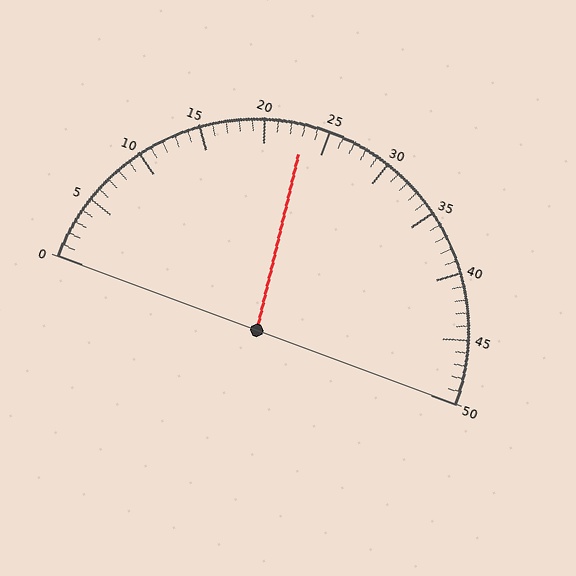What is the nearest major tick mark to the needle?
The nearest major tick mark is 25.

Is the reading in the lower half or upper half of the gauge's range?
The reading is in the lower half of the range (0 to 50).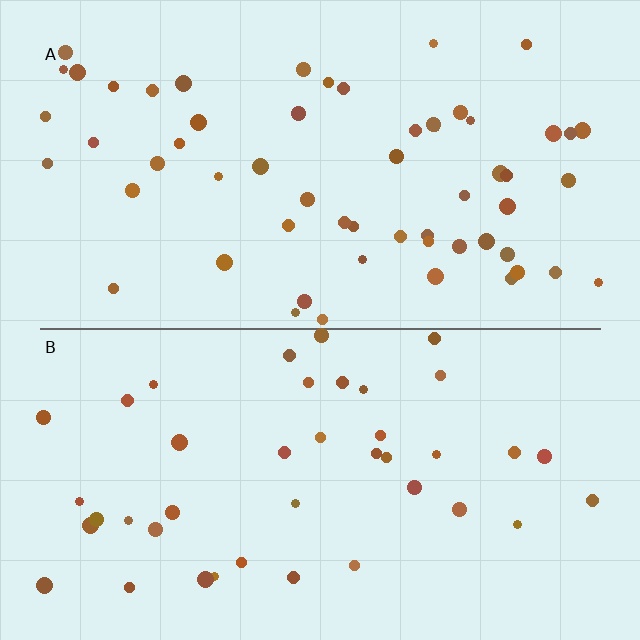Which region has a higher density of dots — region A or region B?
A (the top).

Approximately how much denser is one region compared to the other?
Approximately 1.4× — region A over region B.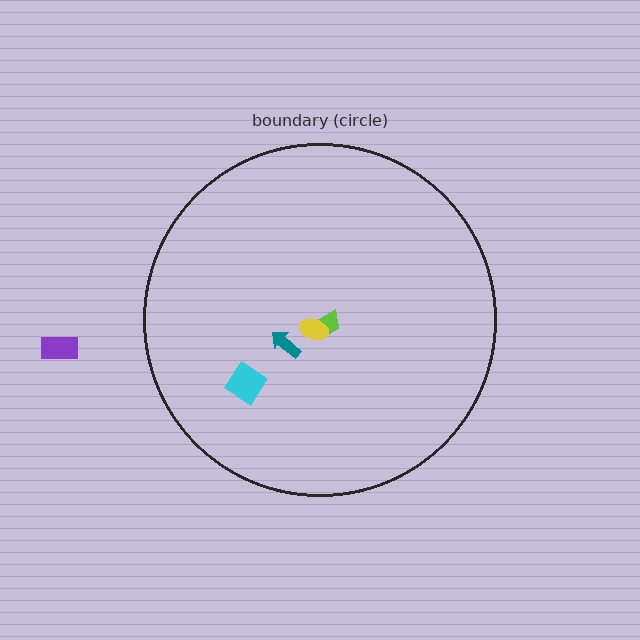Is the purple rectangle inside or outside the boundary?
Outside.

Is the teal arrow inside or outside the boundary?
Inside.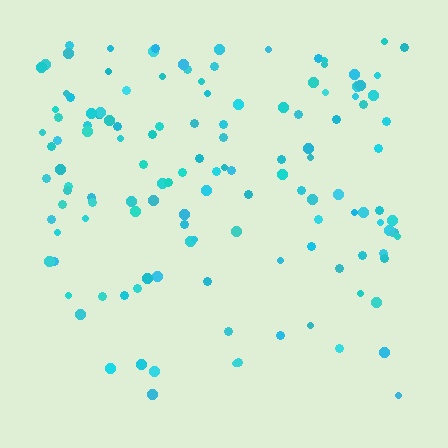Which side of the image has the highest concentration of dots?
The top.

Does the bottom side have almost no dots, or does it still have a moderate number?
Still a moderate number, just noticeably fewer than the top.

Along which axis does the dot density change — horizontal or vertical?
Vertical.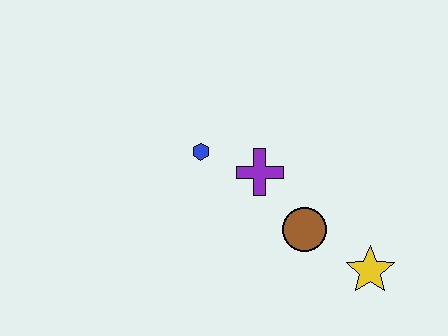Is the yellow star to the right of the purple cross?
Yes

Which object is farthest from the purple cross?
The yellow star is farthest from the purple cross.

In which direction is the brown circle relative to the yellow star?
The brown circle is to the left of the yellow star.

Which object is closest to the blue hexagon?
The purple cross is closest to the blue hexagon.